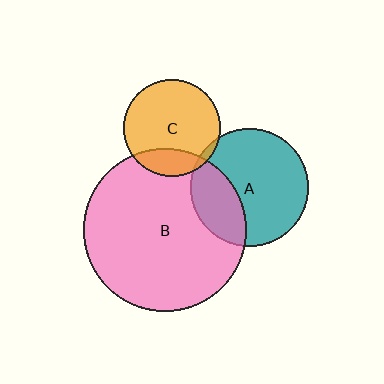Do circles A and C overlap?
Yes.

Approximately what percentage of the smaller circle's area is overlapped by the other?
Approximately 5%.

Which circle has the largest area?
Circle B (pink).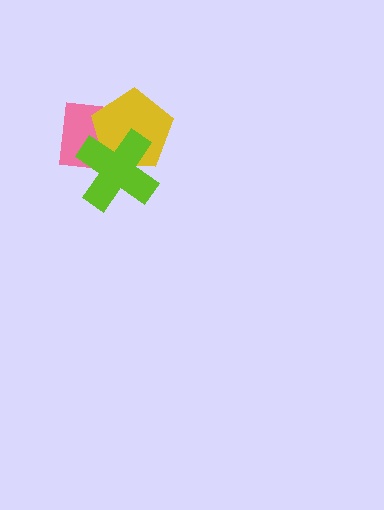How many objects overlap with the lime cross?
2 objects overlap with the lime cross.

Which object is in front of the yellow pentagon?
The lime cross is in front of the yellow pentagon.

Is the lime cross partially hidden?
No, no other shape covers it.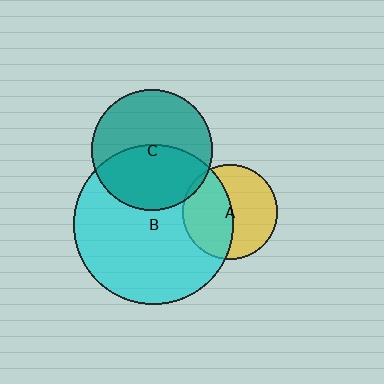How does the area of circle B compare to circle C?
Approximately 1.7 times.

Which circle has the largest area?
Circle B (cyan).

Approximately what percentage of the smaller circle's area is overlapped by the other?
Approximately 45%.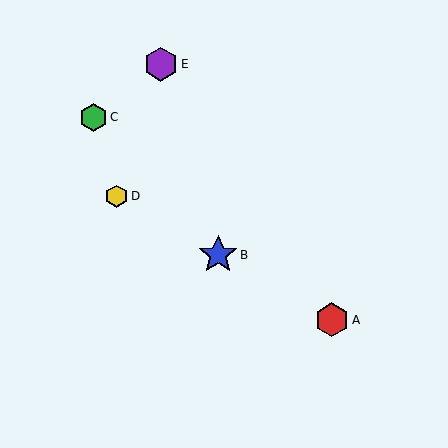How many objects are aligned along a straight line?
3 objects (A, B, D) are aligned along a straight line.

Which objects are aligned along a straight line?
Objects A, B, D are aligned along a straight line.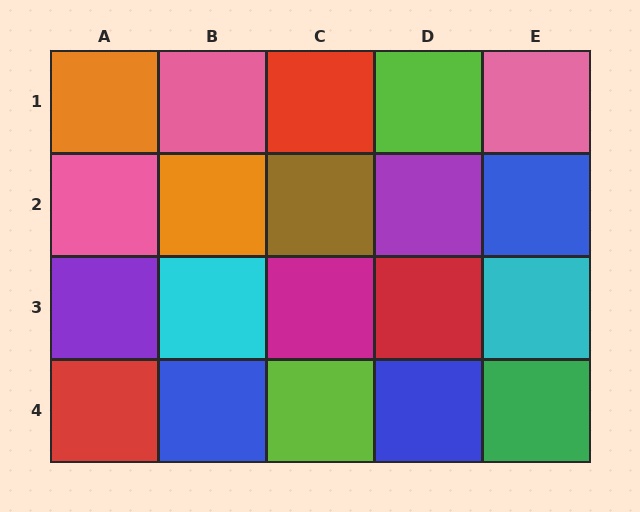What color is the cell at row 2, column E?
Blue.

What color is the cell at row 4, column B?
Blue.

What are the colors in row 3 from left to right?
Purple, cyan, magenta, red, cyan.